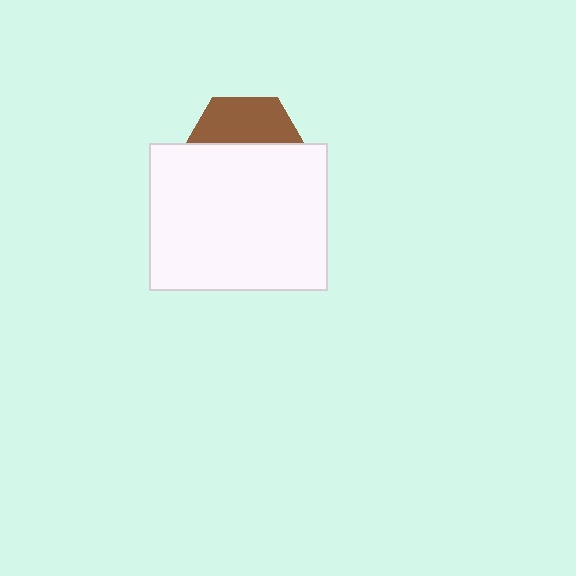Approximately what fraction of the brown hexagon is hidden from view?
Roughly 62% of the brown hexagon is hidden behind the white rectangle.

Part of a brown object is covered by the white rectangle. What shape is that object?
It is a hexagon.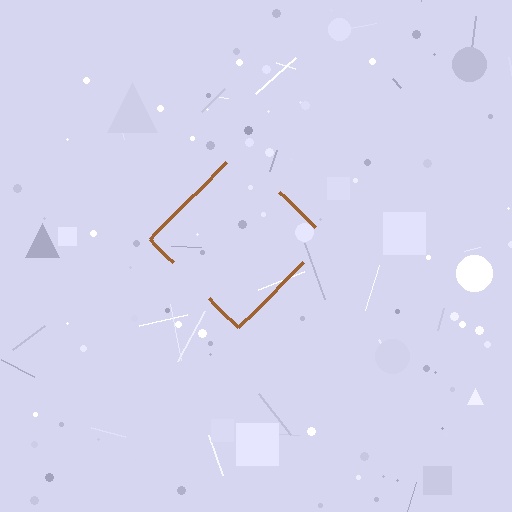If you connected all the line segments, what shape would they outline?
They would outline a diamond.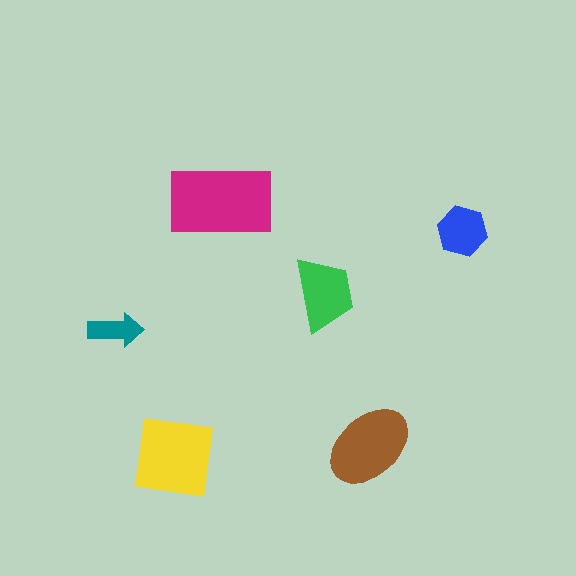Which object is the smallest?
The teal arrow.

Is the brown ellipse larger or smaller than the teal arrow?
Larger.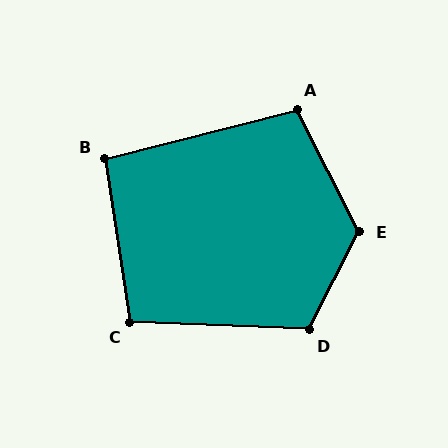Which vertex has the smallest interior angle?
B, at approximately 95 degrees.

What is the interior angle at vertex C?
Approximately 101 degrees (obtuse).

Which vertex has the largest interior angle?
E, at approximately 126 degrees.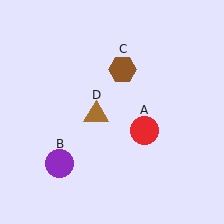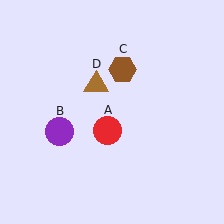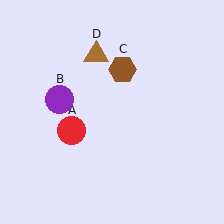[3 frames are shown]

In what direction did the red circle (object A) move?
The red circle (object A) moved left.